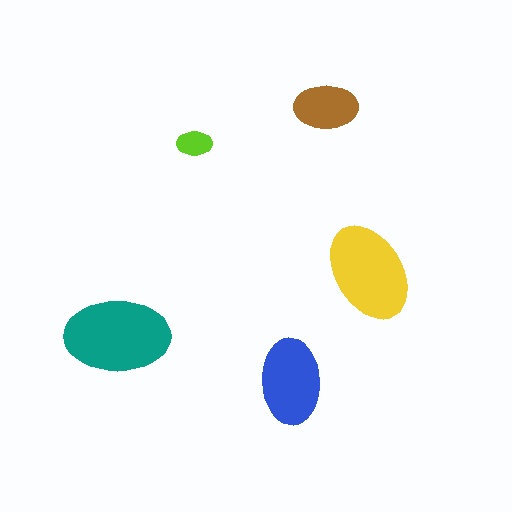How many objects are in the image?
There are 5 objects in the image.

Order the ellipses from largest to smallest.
the teal one, the yellow one, the blue one, the brown one, the lime one.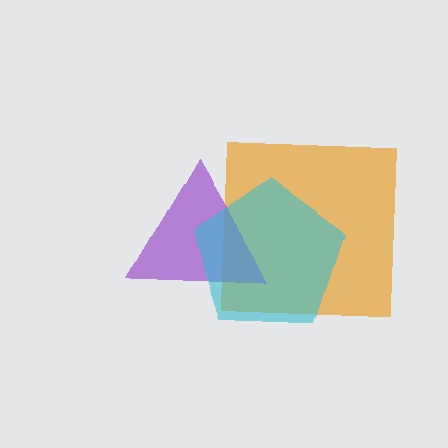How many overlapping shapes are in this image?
There are 3 overlapping shapes in the image.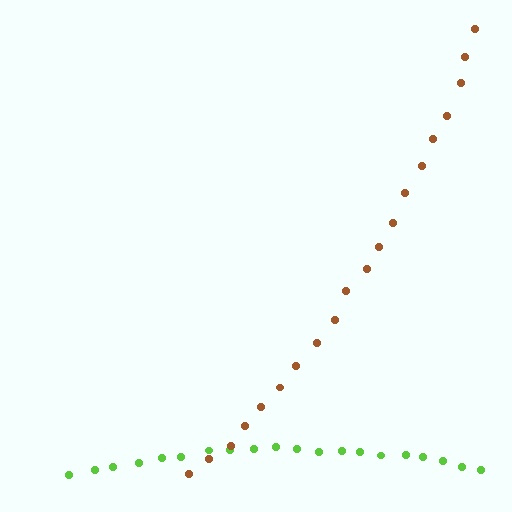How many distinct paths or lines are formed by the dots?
There are 2 distinct paths.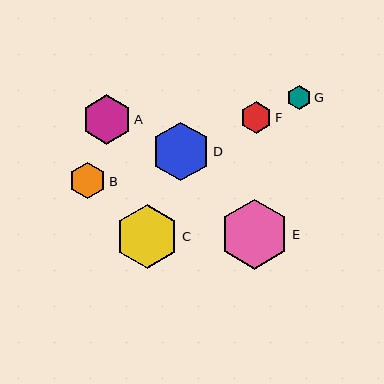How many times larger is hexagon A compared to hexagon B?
Hexagon A is approximately 1.4 times the size of hexagon B.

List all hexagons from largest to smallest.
From largest to smallest: E, C, D, A, B, F, G.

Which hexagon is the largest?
Hexagon E is the largest with a size of approximately 69 pixels.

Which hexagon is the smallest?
Hexagon G is the smallest with a size of approximately 24 pixels.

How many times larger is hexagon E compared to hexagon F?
Hexagon E is approximately 2.2 times the size of hexagon F.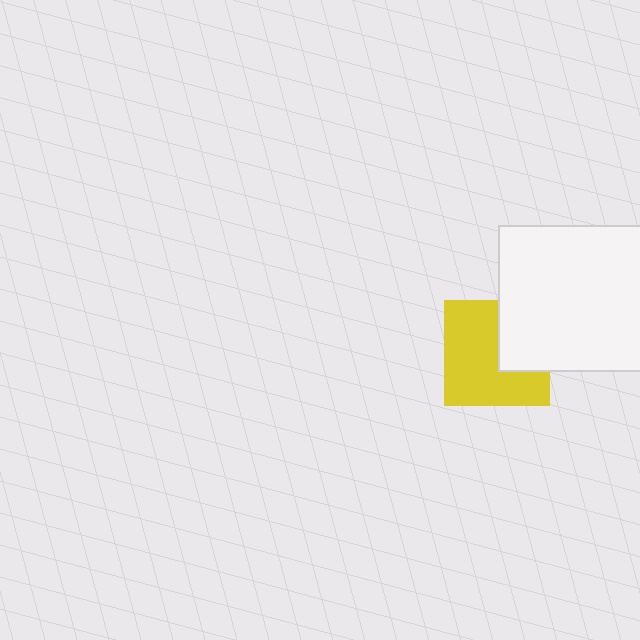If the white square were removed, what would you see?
You would see the complete yellow square.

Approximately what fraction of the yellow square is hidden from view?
Roughly 33% of the yellow square is hidden behind the white square.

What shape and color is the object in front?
The object in front is a white square.